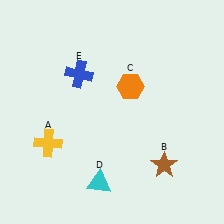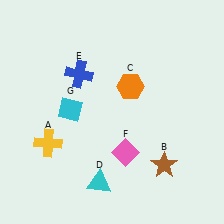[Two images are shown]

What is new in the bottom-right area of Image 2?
A pink diamond (F) was added in the bottom-right area of Image 2.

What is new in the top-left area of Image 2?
A cyan diamond (G) was added in the top-left area of Image 2.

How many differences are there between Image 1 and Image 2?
There are 2 differences between the two images.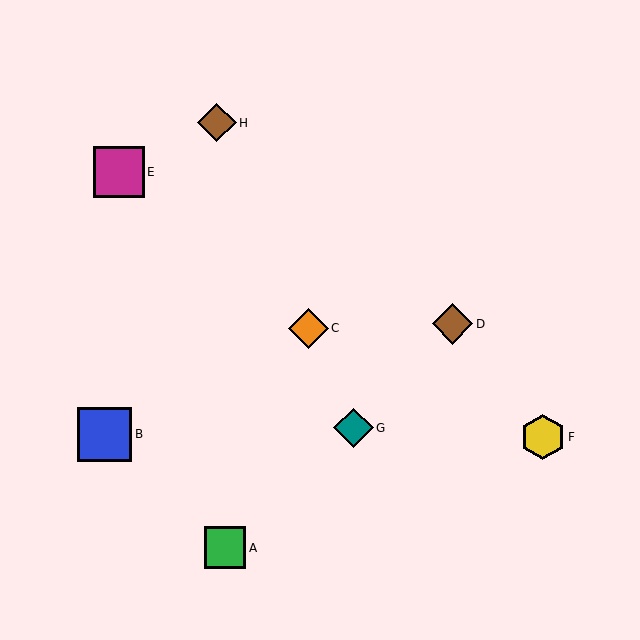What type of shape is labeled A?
Shape A is a green square.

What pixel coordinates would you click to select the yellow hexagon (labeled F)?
Click at (543, 437) to select the yellow hexagon F.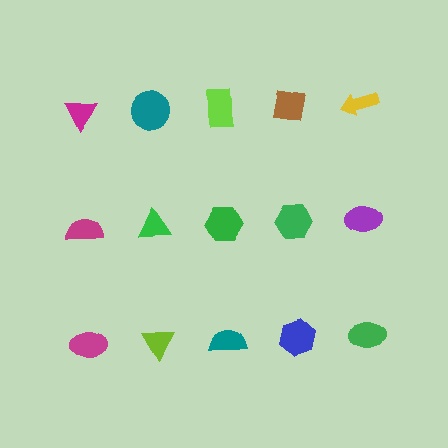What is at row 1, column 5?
A yellow arrow.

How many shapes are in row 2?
5 shapes.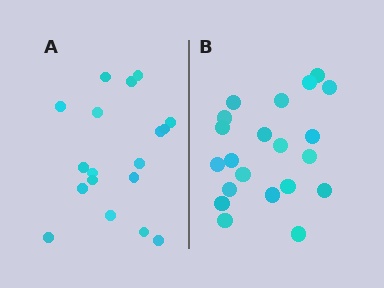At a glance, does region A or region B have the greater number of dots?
Region B (the right region) has more dots.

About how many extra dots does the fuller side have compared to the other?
Region B has just a few more — roughly 2 or 3 more dots than region A.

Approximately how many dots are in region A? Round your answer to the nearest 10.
About 20 dots. (The exact count is 18, which rounds to 20.)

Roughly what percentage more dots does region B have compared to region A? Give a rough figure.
About 15% more.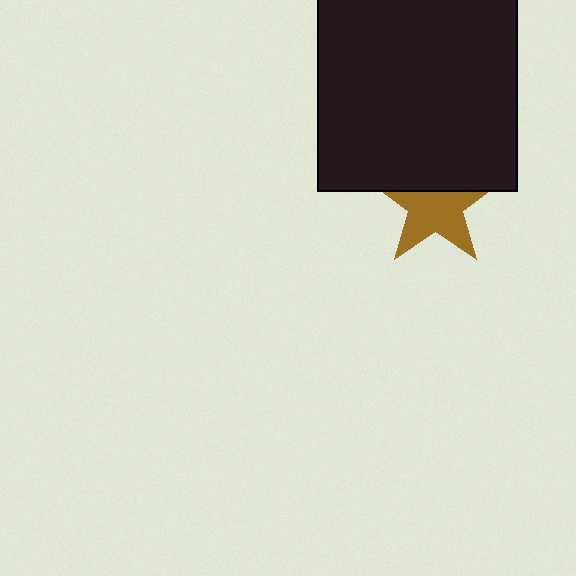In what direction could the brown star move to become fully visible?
The brown star could move down. That would shift it out from behind the black square entirely.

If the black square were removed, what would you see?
You would see the complete brown star.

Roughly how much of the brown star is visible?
About half of it is visible (roughly 64%).